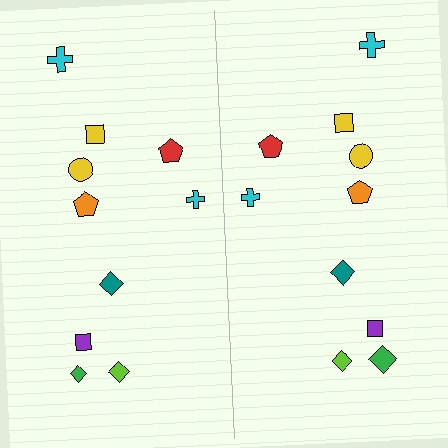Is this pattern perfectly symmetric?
No, the pattern is not perfectly symmetric. The green diamond on the right side has a different size than its mirror counterpart.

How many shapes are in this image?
There are 20 shapes in this image.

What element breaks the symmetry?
The green diamond on the right side has a different size than its mirror counterpart.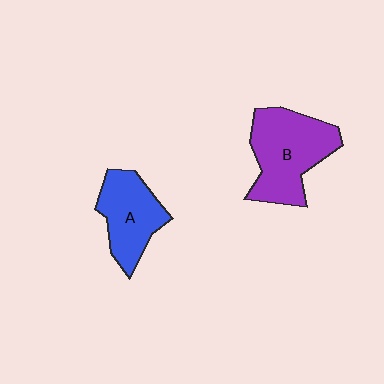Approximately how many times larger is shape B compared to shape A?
Approximately 1.4 times.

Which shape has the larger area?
Shape B (purple).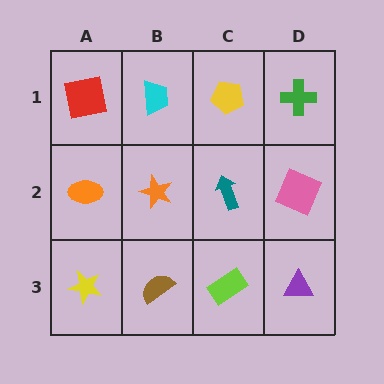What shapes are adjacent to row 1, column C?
A teal arrow (row 2, column C), a cyan trapezoid (row 1, column B), a green cross (row 1, column D).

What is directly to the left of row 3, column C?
A brown semicircle.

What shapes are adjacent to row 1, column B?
An orange star (row 2, column B), a red square (row 1, column A), a yellow pentagon (row 1, column C).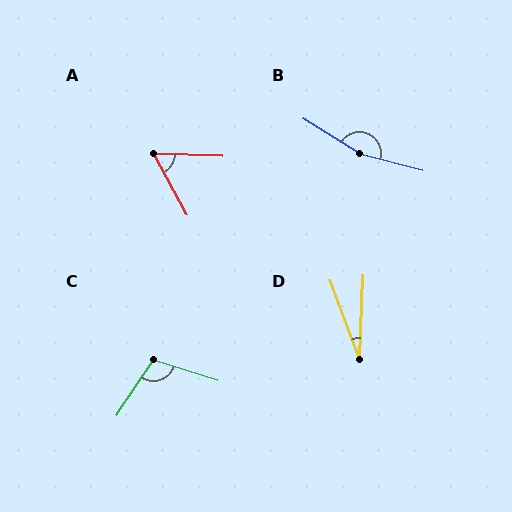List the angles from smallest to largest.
D (23°), A (60°), C (106°), B (162°).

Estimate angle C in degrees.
Approximately 106 degrees.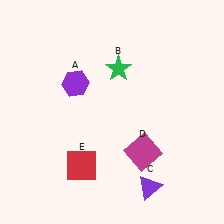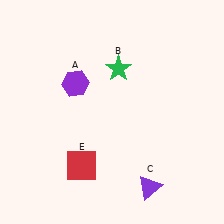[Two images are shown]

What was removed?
The magenta square (D) was removed in Image 2.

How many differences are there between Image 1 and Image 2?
There is 1 difference between the two images.